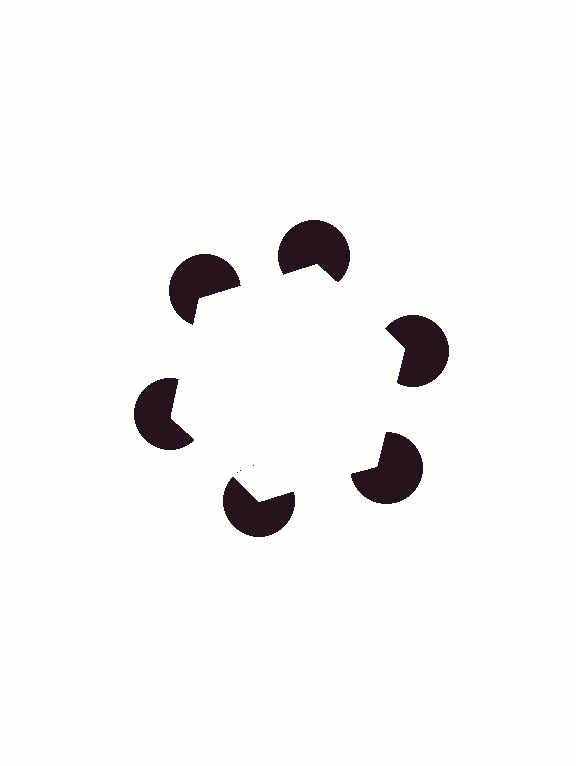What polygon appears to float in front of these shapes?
An illusory hexagon — its edges are inferred from the aligned wedge cuts in the pac-man discs, not physically drawn.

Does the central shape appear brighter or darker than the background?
It typically appears slightly brighter than the background, even though no actual brightness change is drawn.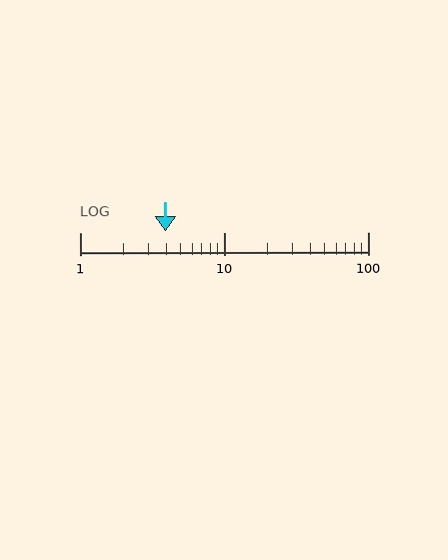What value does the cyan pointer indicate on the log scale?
The pointer indicates approximately 3.9.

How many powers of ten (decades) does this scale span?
The scale spans 2 decades, from 1 to 100.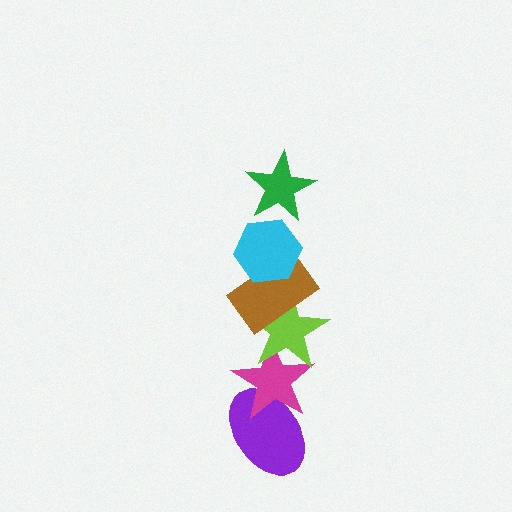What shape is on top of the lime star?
The brown rectangle is on top of the lime star.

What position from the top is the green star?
The green star is 1st from the top.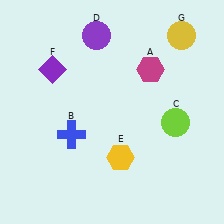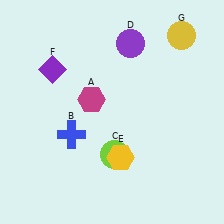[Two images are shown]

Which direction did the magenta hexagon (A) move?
The magenta hexagon (A) moved left.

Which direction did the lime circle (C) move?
The lime circle (C) moved left.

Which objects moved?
The objects that moved are: the magenta hexagon (A), the lime circle (C), the purple circle (D).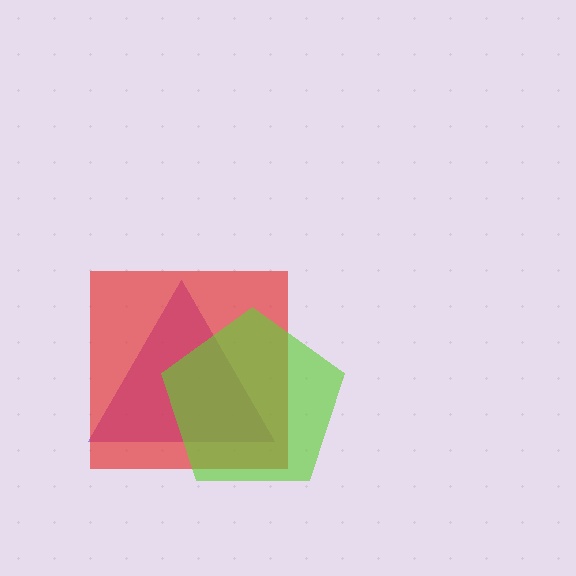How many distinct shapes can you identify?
There are 3 distinct shapes: a purple triangle, a red square, a lime pentagon.